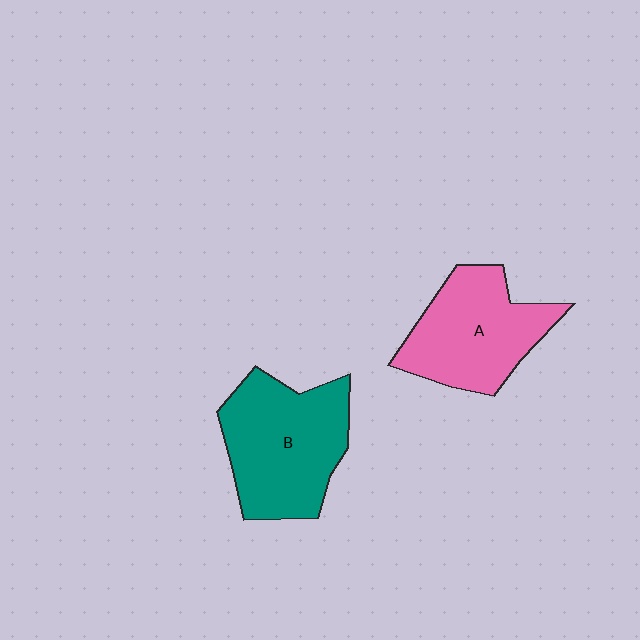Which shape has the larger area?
Shape B (teal).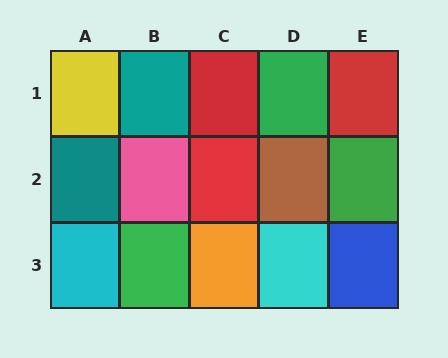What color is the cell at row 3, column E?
Blue.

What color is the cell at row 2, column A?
Teal.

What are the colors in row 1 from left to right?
Yellow, teal, red, green, red.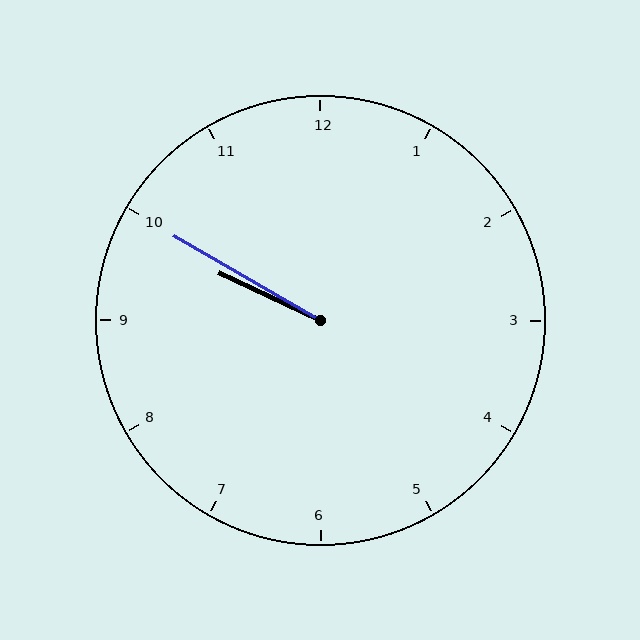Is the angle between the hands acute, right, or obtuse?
It is acute.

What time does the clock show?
9:50.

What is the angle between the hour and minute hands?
Approximately 5 degrees.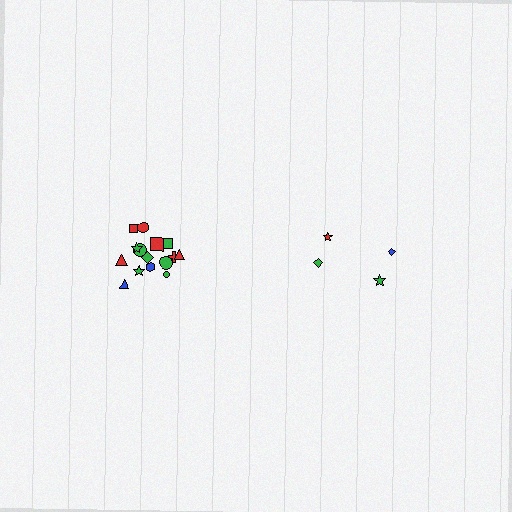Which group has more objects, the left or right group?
The left group.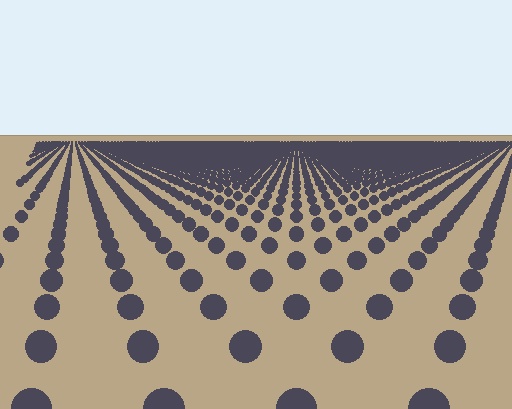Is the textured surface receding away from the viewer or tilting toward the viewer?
The surface is receding away from the viewer. Texture elements get smaller and denser toward the top.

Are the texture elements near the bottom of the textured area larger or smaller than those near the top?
Larger. Near the bottom, elements are closer to the viewer and appear at a bigger on-screen size.